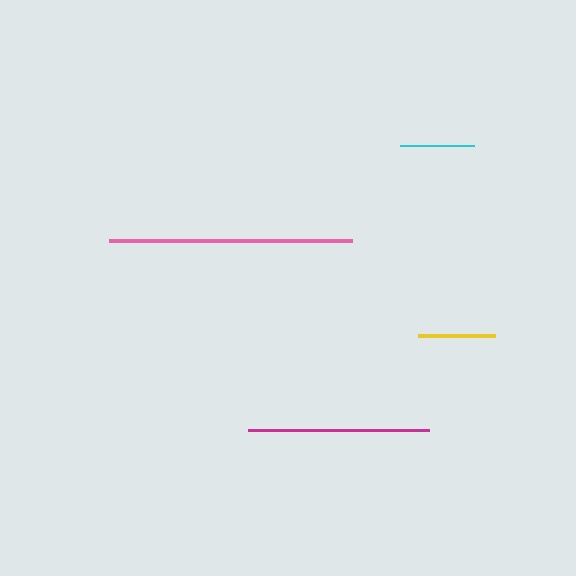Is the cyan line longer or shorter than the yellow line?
The yellow line is longer than the cyan line.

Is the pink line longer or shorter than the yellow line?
The pink line is longer than the yellow line.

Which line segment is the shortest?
The cyan line is the shortest at approximately 74 pixels.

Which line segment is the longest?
The pink line is the longest at approximately 243 pixels.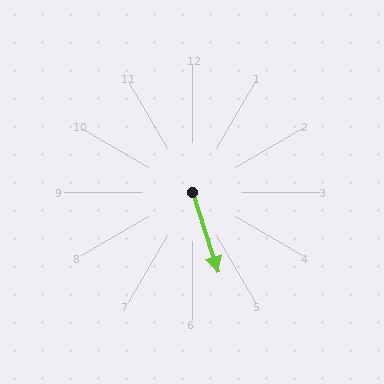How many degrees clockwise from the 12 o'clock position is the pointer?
Approximately 162 degrees.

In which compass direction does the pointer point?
South.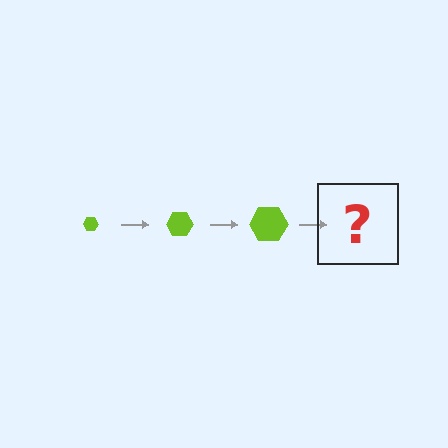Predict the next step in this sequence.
The next step is a lime hexagon, larger than the previous one.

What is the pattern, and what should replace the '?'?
The pattern is that the hexagon gets progressively larger each step. The '?' should be a lime hexagon, larger than the previous one.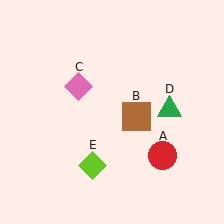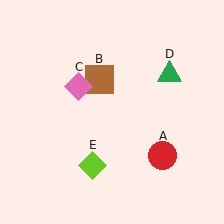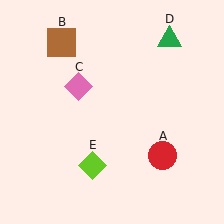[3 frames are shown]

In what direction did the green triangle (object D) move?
The green triangle (object D) moved up.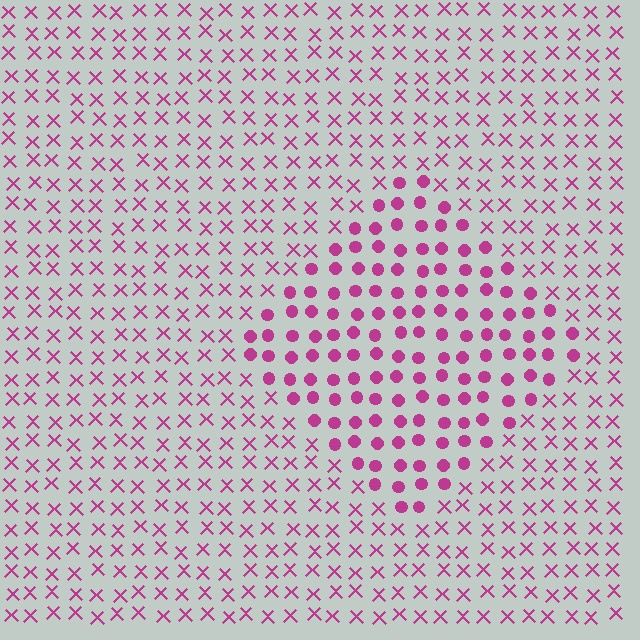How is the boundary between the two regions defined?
The boundary is defined by a change in element shape: circles inside vs. X marks outside. All elements share the same color and spacing.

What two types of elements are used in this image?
The image uses circles inside the diamond region and X marks outside it.